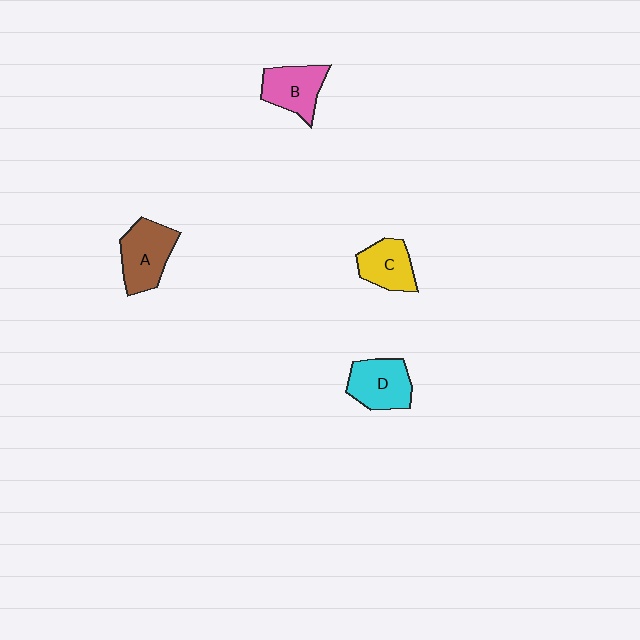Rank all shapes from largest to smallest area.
From largest to smallest: A (brown), D (cyan), B (pink), C (yellow).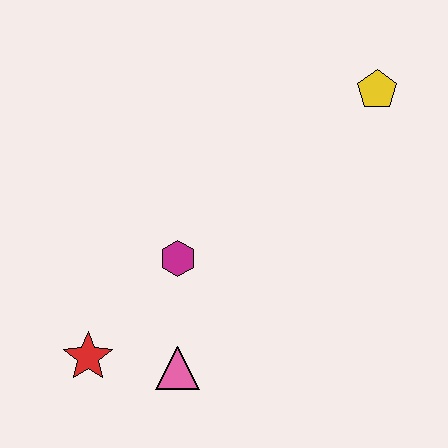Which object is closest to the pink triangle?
The red star is closest to the pink triangle.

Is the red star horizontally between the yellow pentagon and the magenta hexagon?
No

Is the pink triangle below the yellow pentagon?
Yes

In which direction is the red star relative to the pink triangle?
The red star is to the left of the pink triangle.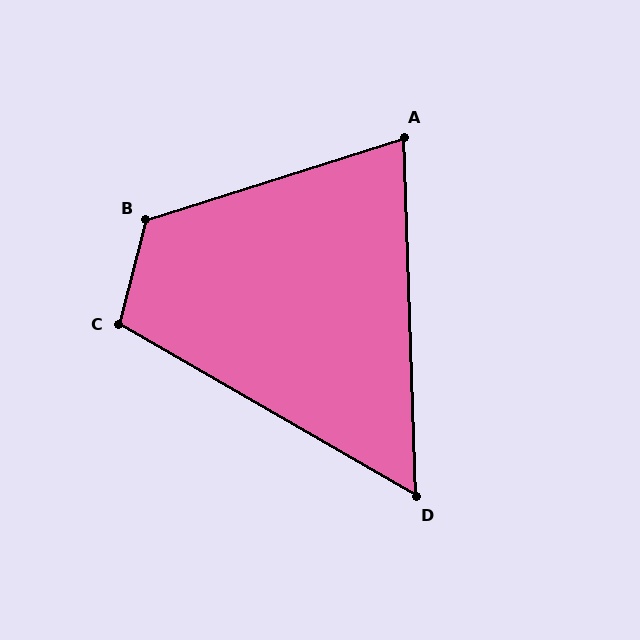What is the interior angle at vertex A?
Approximately 74 degrees (acute).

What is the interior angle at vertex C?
Approximately 106 degrees (obtuse).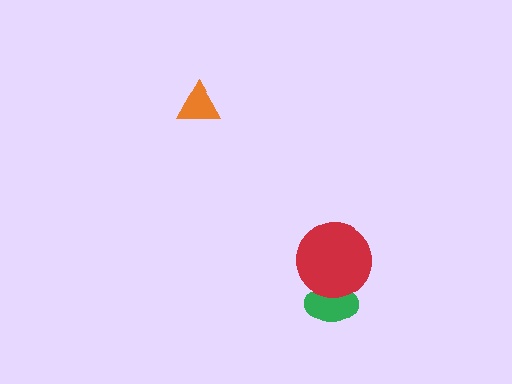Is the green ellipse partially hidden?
Yes, it is partially covered by another shape.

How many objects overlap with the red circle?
1 object overlaps with the red circle.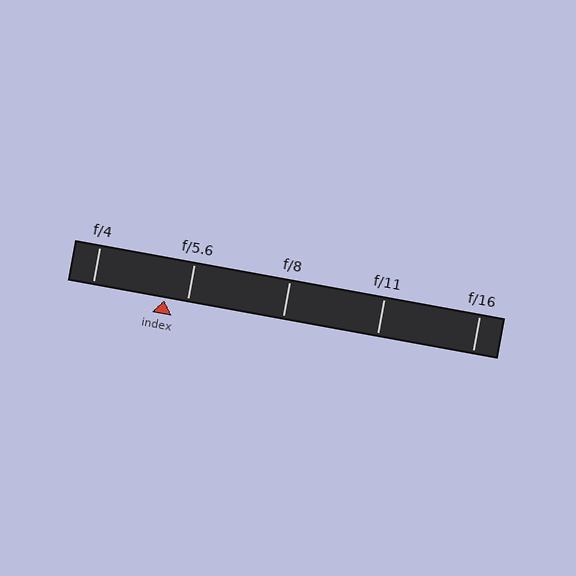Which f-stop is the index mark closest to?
The index mark is closest to f/5.6.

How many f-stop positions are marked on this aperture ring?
There are 5 f-stop positions marked.